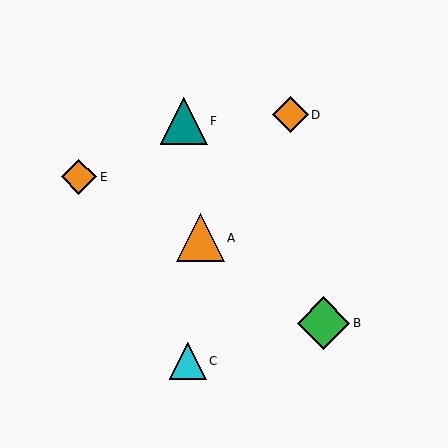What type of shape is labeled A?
Shape A is an orange triangle.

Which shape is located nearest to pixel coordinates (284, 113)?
The orange diamond (labeled D) at (290, 115) is nearest to that location.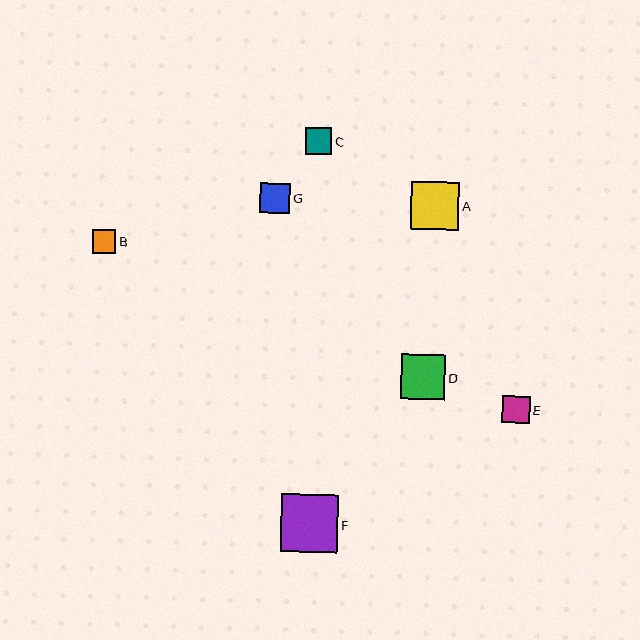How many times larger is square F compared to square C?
Square F is approximately 2.2 times the size of square C.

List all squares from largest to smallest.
From largest to smallest: F, A, D, G, E, C, B.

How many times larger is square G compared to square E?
Square G is approximately 1.1 times the size of square E.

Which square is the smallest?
Square B is the smallest with a size of approximately 24 pixels.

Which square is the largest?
Square F is the largest with a size of approximately 57 pixels.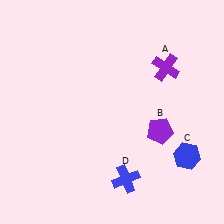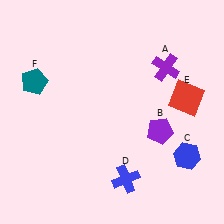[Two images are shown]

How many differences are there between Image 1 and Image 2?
There are 2 differences between the two images.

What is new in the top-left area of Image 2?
A teal pentagon (F) was added in the top-left area of Image 2.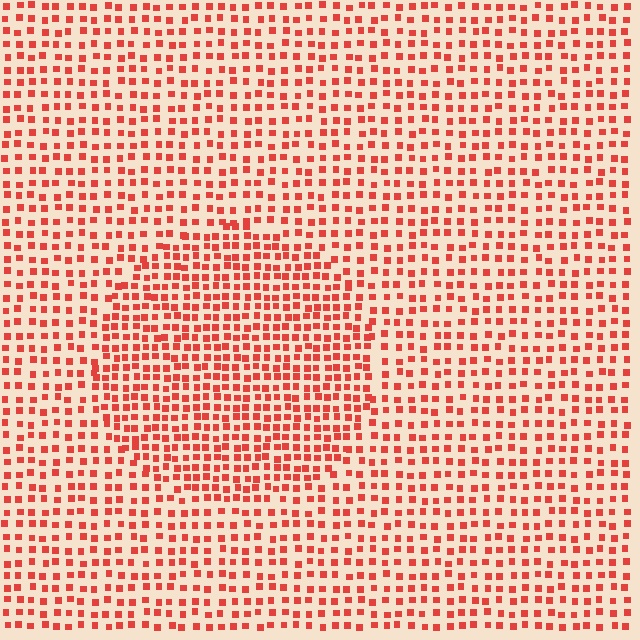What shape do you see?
I see a circle.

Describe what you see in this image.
The image contains small red elements arranged at two different densities. A circle-shaped region is visible where the elements are more densely packed than the surrounding area.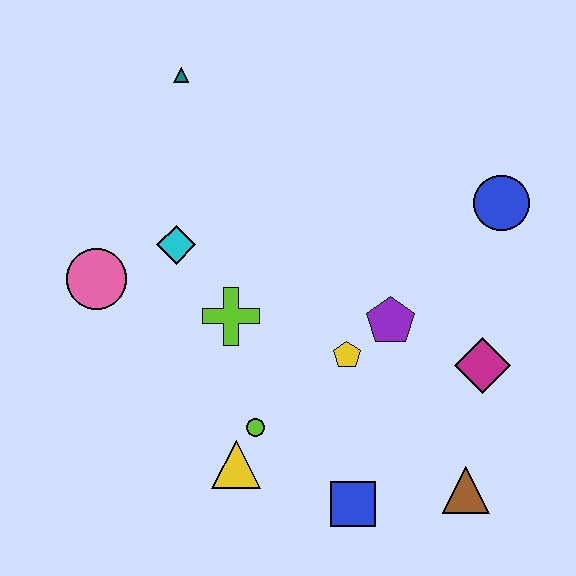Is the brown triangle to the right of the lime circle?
Yes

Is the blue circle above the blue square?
Yes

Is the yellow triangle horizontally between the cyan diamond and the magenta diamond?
Yes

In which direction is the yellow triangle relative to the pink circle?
The yellow triangle is below the pink circle.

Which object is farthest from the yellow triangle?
The teal triangle is farthest from the yellow triangle.